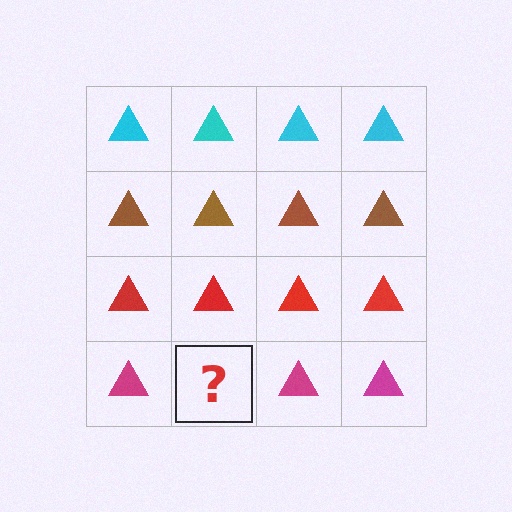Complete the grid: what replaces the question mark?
The question mark should be replaced with a magenta triangle.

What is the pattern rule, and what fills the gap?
The rule is that each row has a consistent color. The gap should be filled with a magenta triangle.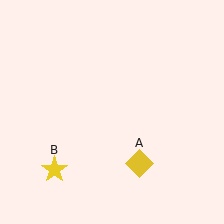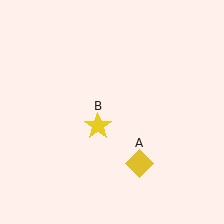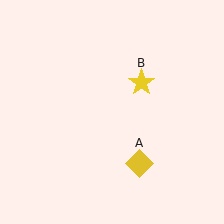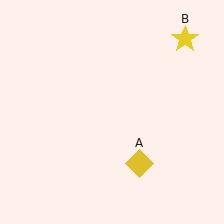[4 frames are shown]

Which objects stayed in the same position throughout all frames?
Yellow diamond (object A) remained stationary.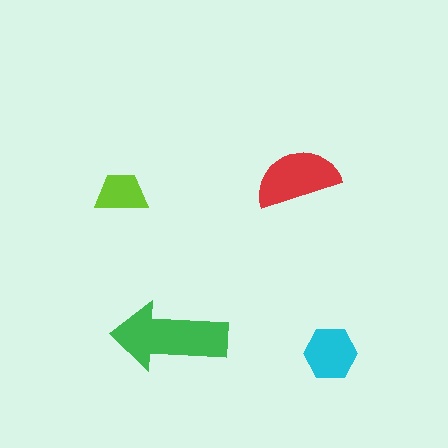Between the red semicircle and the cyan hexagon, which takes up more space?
The red semicircle.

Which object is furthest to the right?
The cyan hexagon is rightmost.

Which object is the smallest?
The lime trapezoid.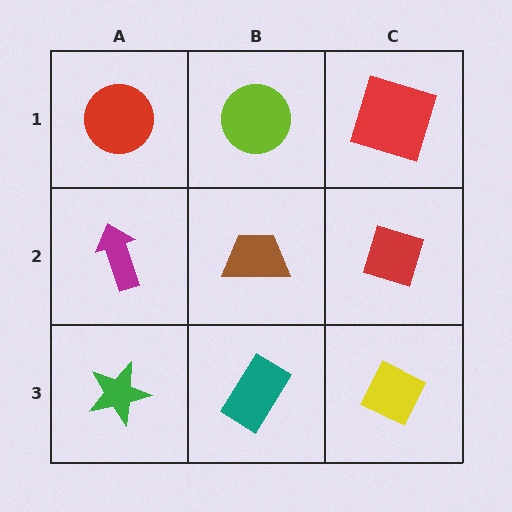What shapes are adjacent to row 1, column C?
A red diamond (row 2, column C), a lime circle (row 1, column B).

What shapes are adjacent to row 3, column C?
A red diamond (row 2, column C), a teal rectangle (row 3, column B).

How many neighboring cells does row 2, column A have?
3.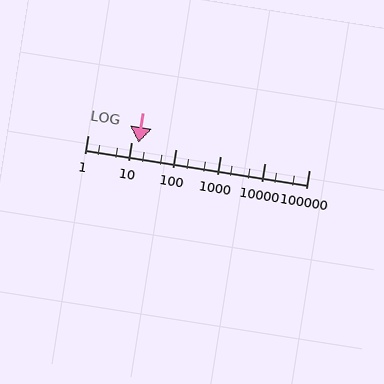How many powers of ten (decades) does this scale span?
The scale spans 5 decades, from 1 to 100000.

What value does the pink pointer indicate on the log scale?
The pointer indicates approximately 14.